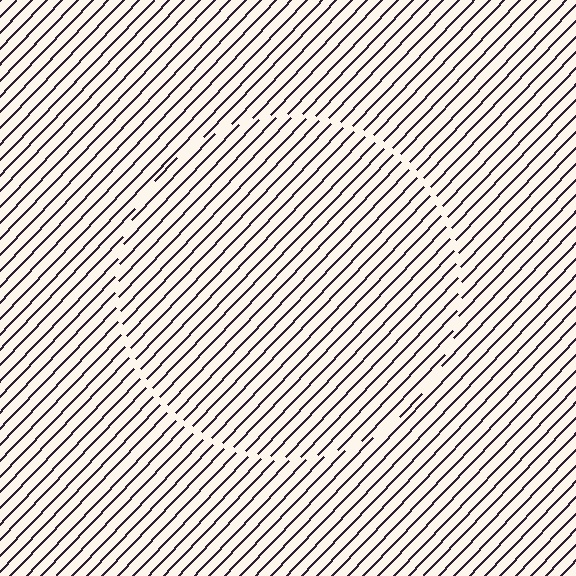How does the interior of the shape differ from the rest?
The interior of the shape contains the same grating, shifted by half a period — the contour is defined by the phase discontinuity where line-ends from the inner and outer gratings abut.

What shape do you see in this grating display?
An illusory circle. The interior of the shape contains the same grating, shifted by half a period — the contour is defined by the phase discontinuity where line-ends from the inner and outer gratings abut.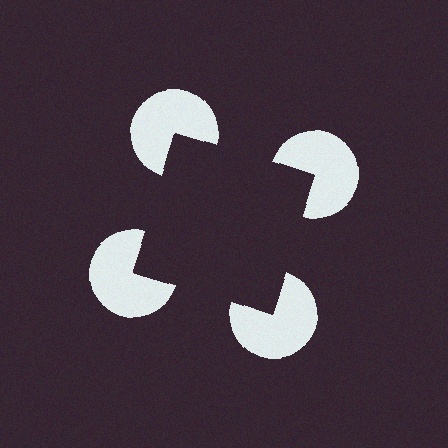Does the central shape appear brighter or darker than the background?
It typically appears slightly darker than the background, even though no actual brightness change is drawn.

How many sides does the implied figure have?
4 sides.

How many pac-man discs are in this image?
There are 4 — one at each vertex of the illusory square.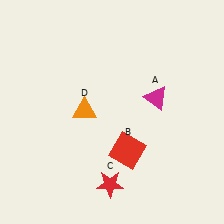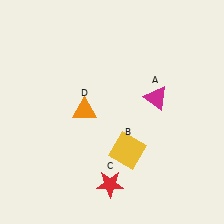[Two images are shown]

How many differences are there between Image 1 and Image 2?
There is 1 difference between the two images.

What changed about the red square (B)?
In Image 1, B is red. In Image 2, it changed to yellow.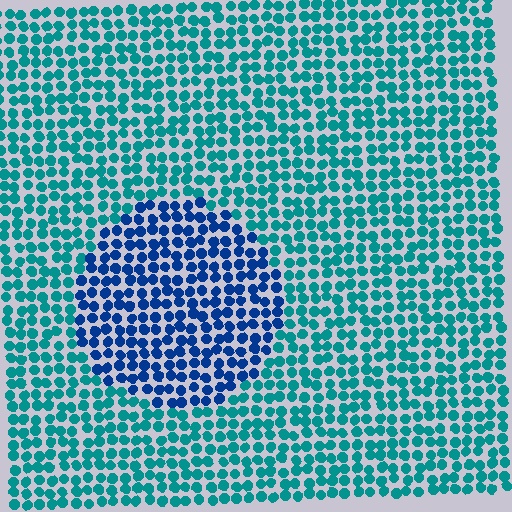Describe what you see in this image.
The image is filled with small teal elements in a uniform arrangement. A circle-shaped region is visible where the elements are tinted to a slightly different hue, forming a subtle color boundary.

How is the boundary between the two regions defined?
The boundary is defined purely by a slight shift in hue (about 40 degrees). Spacing, size, and orientation are identical on both sides.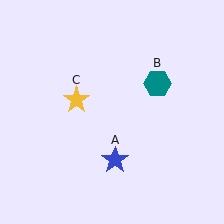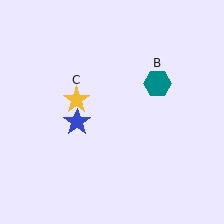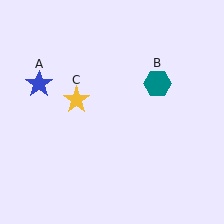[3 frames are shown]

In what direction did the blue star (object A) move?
The blue star (object A) moved up and to the left.